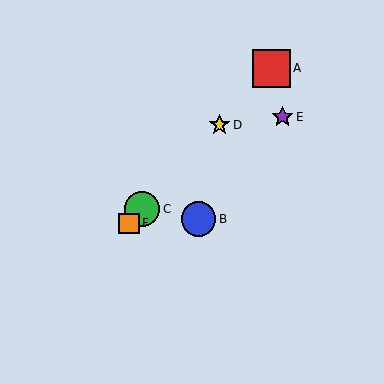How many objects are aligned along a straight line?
4 objects (A, C, D, F) are aligned along a straight line.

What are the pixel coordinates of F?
Object F is at (129, 223).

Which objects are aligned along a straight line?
Objects A, C, D, F are aligned along a straight line.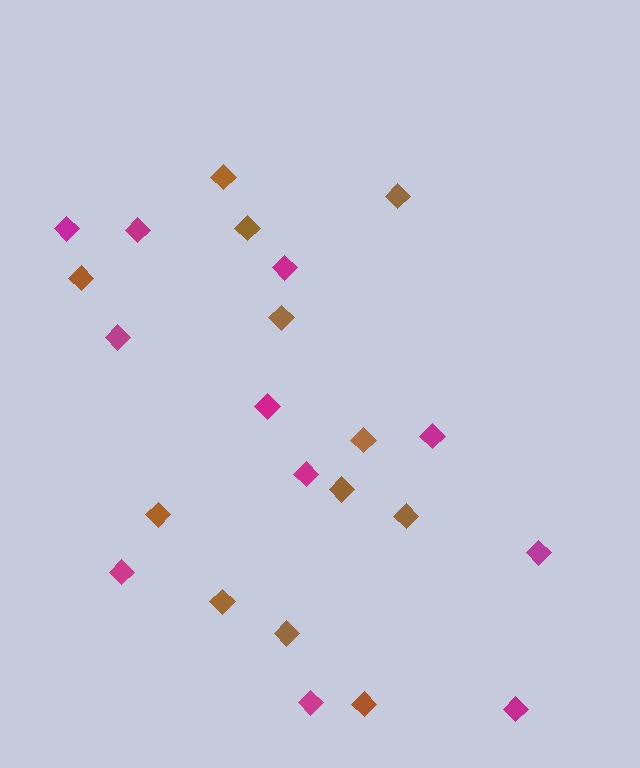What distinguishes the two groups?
There are 2 groups: one group of magenta diamonds (11) and one group of brown diamonds (12).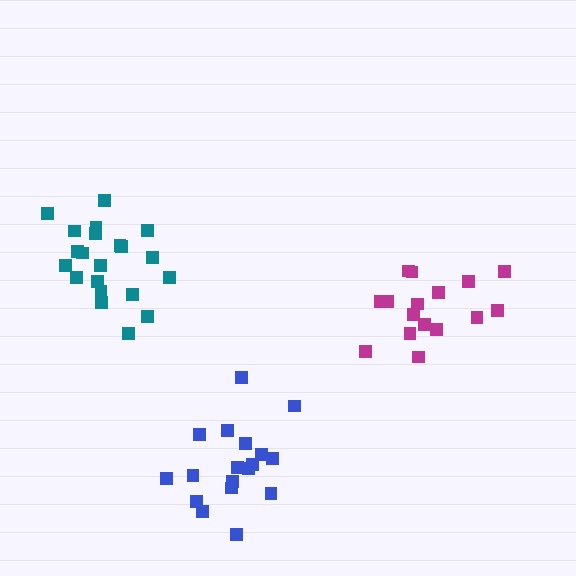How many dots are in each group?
Group 1: 21 dots, Group 2: 18 dots, Group 3: 16 dots (55 total).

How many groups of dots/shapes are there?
There are 3 groups.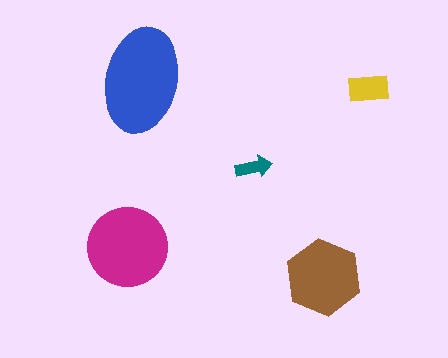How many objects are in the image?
There are 5 objects in the image.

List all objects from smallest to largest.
The teal arrow, the yellow rectangle, the brown hexagon, the magenta circle, the blue ellipse.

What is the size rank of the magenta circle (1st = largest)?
2nd.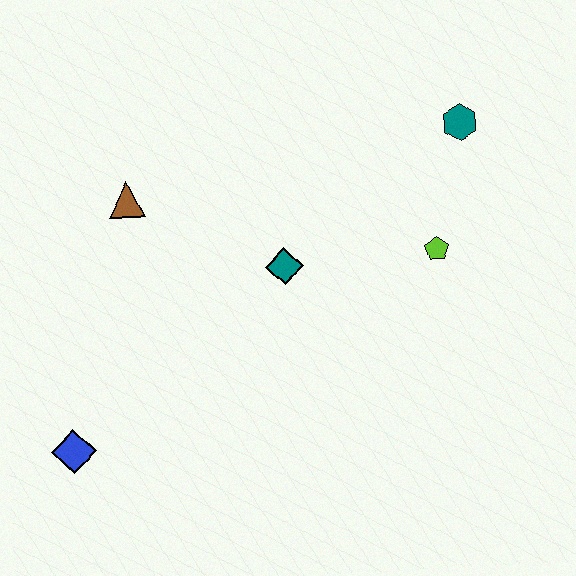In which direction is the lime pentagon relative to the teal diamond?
The lime pentagon is to the right of the teal diamond.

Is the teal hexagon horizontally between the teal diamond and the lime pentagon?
No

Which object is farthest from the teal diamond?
The blue diamond is farthest from the teal diamond.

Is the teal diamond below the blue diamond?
No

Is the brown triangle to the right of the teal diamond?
No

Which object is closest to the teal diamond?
The lime pentagon is closest to the teal diamond.